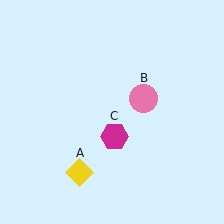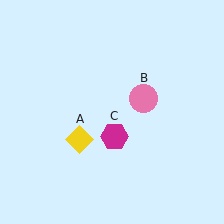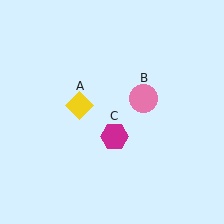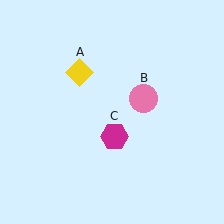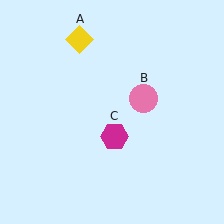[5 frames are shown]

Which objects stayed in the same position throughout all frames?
Pink circle (object B) and magenta hexagon (object C) remained stationary.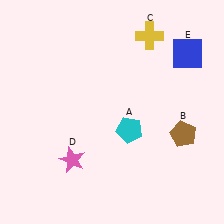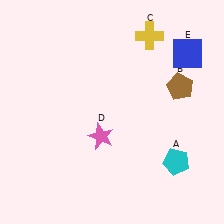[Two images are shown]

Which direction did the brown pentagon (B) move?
The brown pentagon (B) moved up.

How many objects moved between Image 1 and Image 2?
3 objects moved between the two images.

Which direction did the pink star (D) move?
The pink star (D) moved right.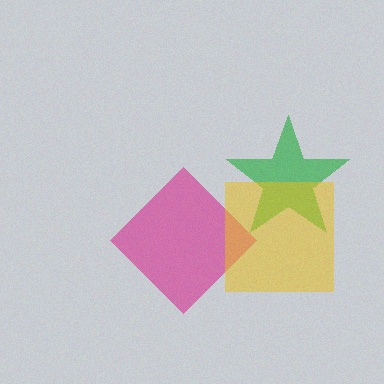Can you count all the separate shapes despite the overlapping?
Yes, there are 3 separate shapes.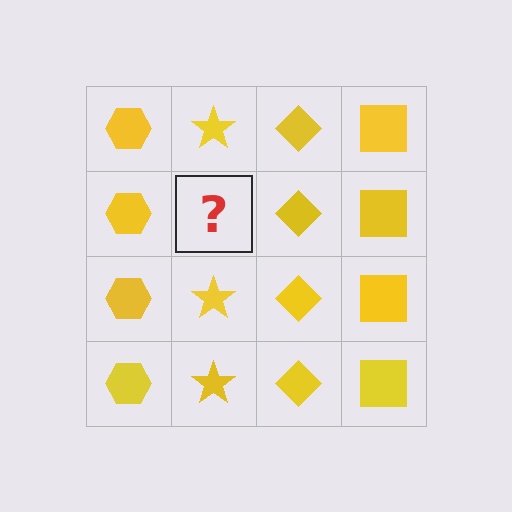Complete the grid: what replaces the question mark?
The question mark should be replaced with a yellow star.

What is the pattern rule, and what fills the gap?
The rule is that each column has a consistent shape. The gap should be filled with a yellow star.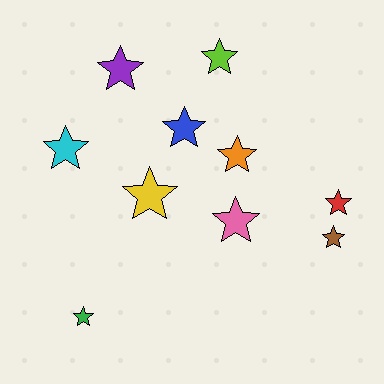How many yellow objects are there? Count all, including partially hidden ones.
There is 1 yellow object.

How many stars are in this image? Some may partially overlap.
There are 10 stars.